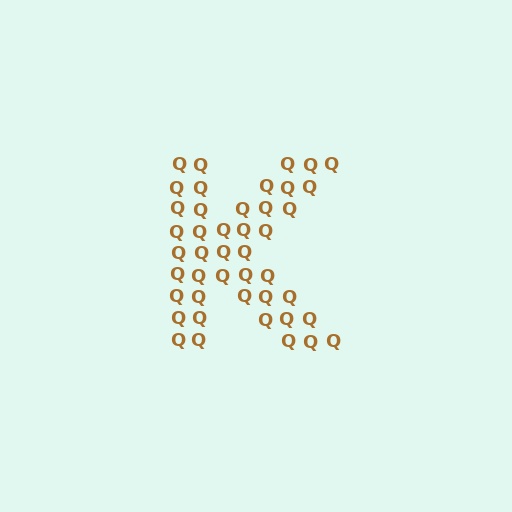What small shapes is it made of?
It is made of small letter Q's.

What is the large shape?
The large shape is the letter K.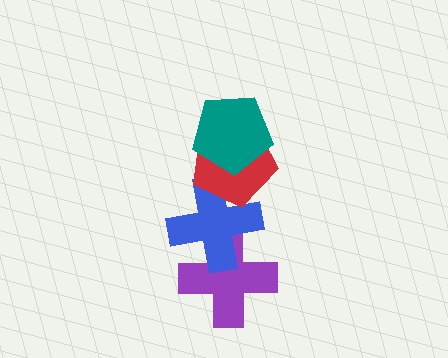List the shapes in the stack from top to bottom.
From top to bottom: the teal pentagon, the red pentagon, the blue cross, the purple cross.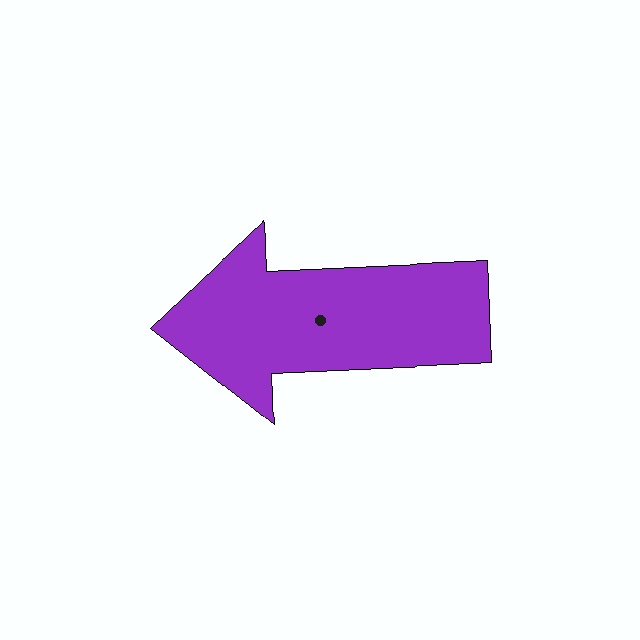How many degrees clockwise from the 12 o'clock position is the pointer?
Approximately 268 degrees.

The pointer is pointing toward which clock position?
Roughly 9 o'clock.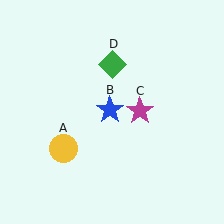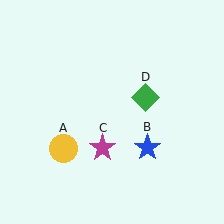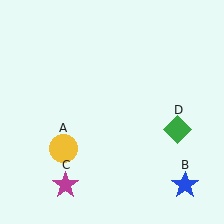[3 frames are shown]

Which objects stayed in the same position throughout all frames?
Yellow circle (object A) remained stationary.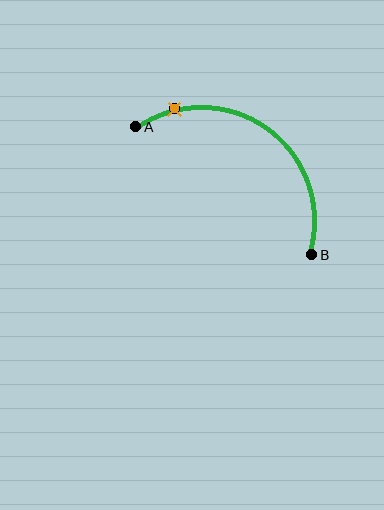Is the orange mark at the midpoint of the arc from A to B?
No. The orange mark lies on the arc but is closer to endpoint A. The arc midpoint would be at the point on the curve equidistant along the arc from both A and B.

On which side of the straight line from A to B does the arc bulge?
The arc bulges above and to the right of the straight line connecting A and B.